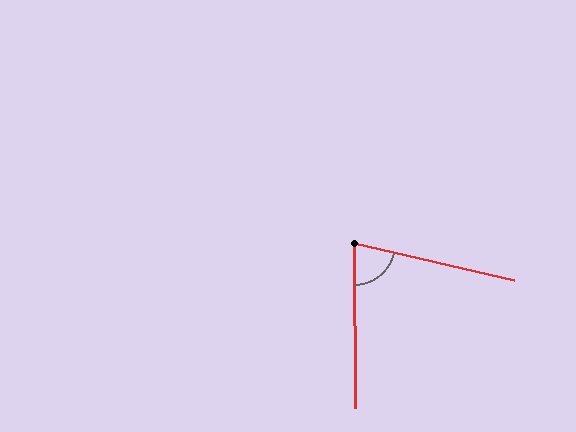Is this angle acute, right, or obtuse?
It is acute.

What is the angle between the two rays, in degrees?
Approximately 76 degrees.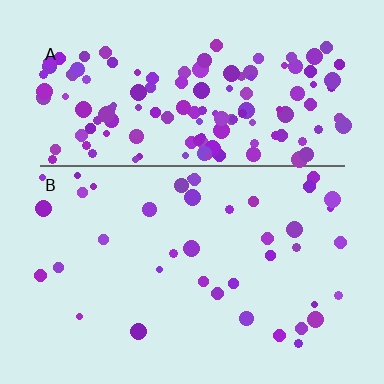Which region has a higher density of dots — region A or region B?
A (the top).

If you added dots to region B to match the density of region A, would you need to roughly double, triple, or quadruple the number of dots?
Approximately quadruple.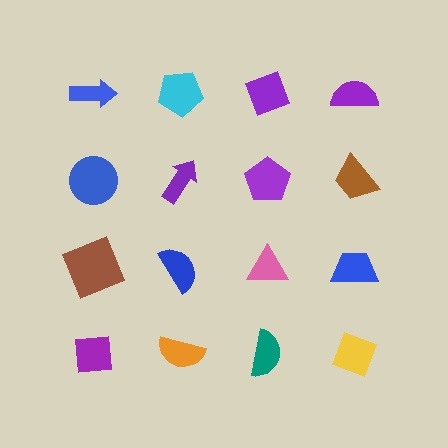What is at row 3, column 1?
A brown square.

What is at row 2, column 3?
A purple pentagon.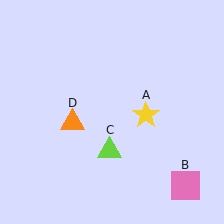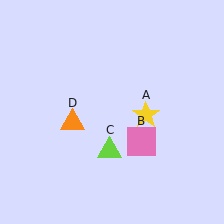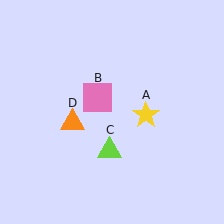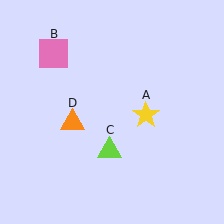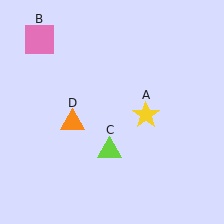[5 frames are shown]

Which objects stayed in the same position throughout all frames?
Yellow star (object A) and lime triangle (object C) and orange triangle (object D) remained stationary.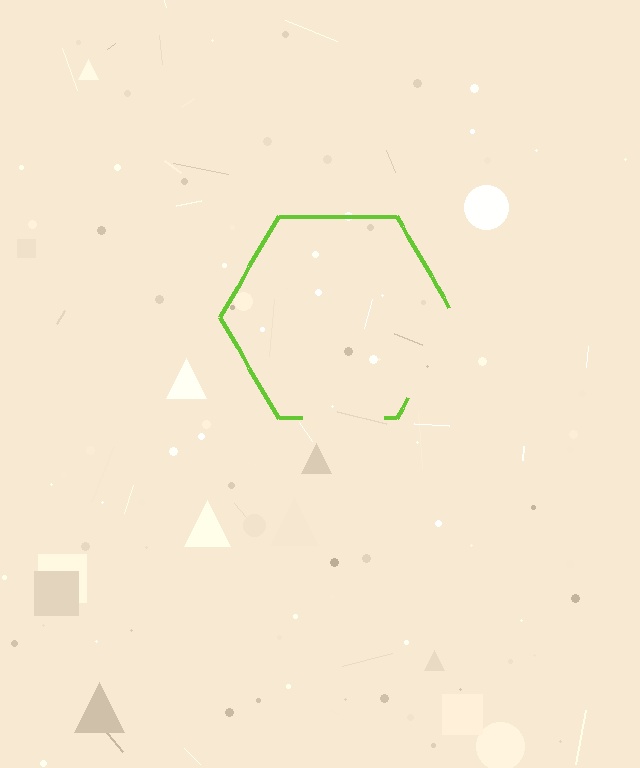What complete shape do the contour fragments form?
The contour fragments form a hexagon.